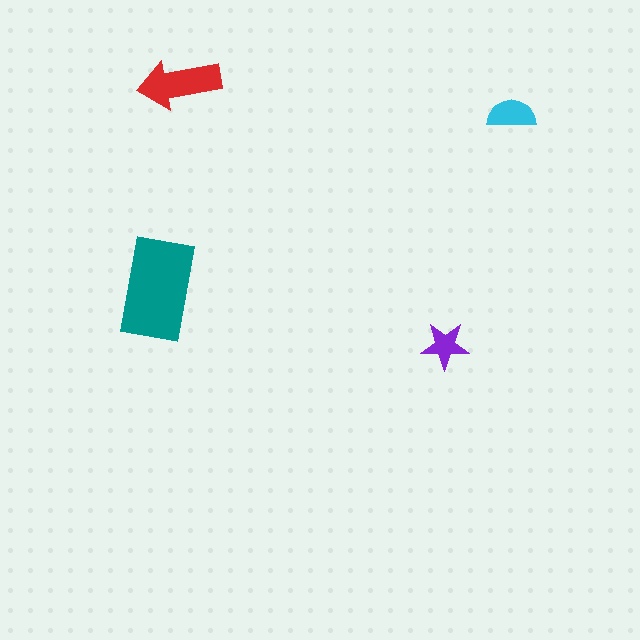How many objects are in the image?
There are 4 objects in the image.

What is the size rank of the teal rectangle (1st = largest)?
1st.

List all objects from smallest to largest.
The purple star, the cyan semicircle, the red arrow, the teal rectangle.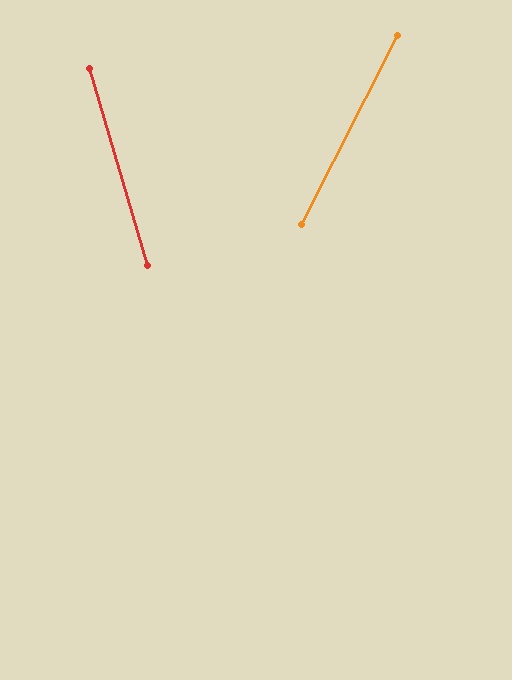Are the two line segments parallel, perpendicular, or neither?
Neither parallel nor perpendicular — they differ by about 43°.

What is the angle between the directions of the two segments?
Approximately 43 degrees.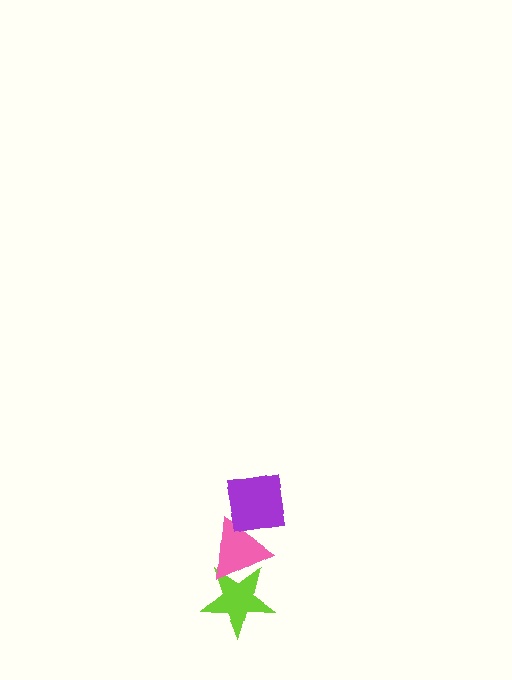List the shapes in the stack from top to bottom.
From top to bottom: the purple square, the pink triangle, the lime star.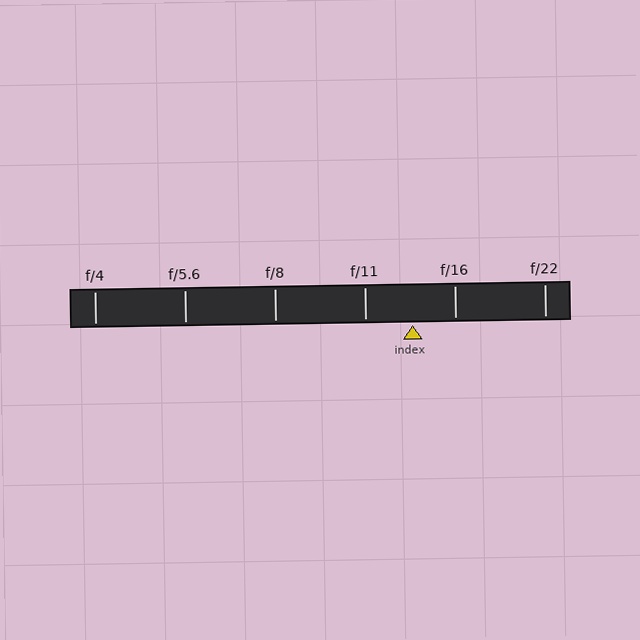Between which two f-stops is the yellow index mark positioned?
The index mark is between f/11 and f/16.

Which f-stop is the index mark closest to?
The index mark is closest to f/16.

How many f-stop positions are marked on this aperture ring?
There are 6 f-stop positions marked.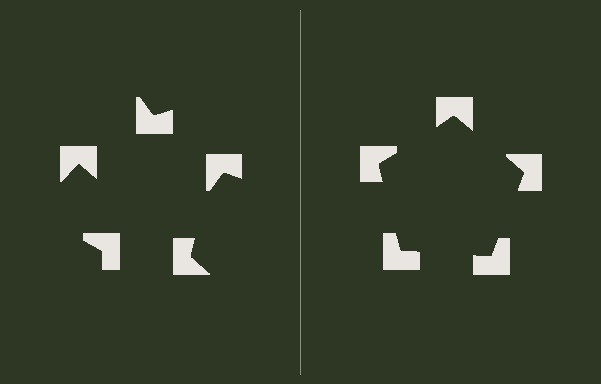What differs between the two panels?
The notched squares are positioned identically on both sides; only the wedge orientations differ. On the right they align to a pentagon; on the left they are misaligned.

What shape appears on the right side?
An illusory pentagon.